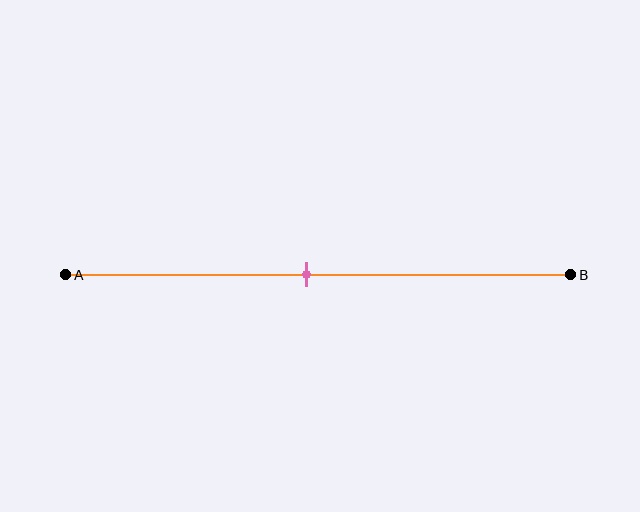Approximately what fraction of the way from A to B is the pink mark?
The pink mark is approximately 50% of the way from A to B.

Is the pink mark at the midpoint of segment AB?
Yes, the mark is approximately at the midpoint.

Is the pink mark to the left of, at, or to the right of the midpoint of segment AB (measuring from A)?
The pink mark is approximately at the midpoint of segment AB.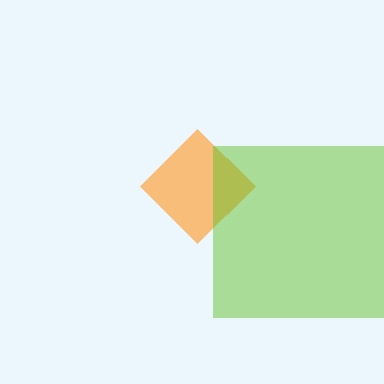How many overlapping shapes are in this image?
There are 2 overlapping shapes in the image.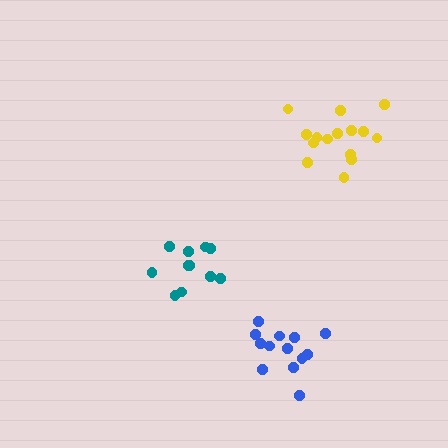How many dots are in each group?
Group 1: 11 dots, Group 2: 13 dots, Group 3: 15 dots (39 total).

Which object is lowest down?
The blue cluster is bottommost.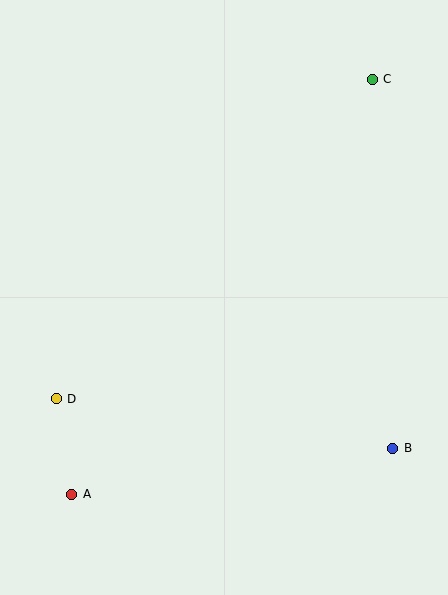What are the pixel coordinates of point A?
Point A is at (72, 494).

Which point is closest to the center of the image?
Point D at (56, 399) is closest to the center.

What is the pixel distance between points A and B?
The distance between A and B is 324 pixels.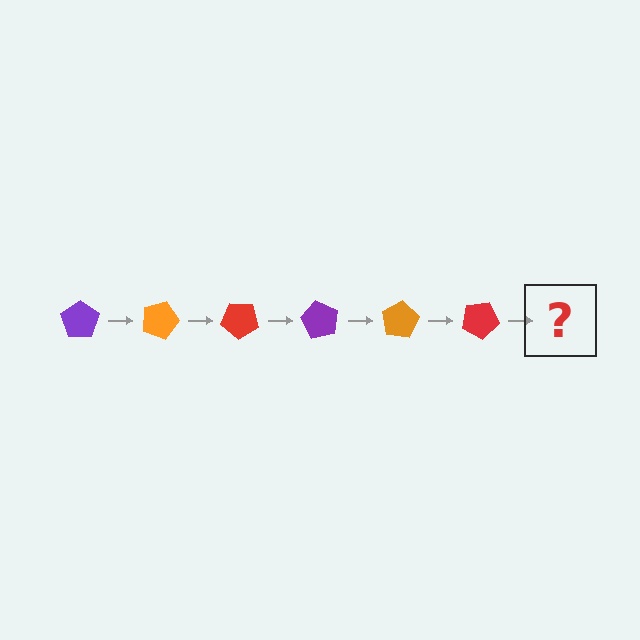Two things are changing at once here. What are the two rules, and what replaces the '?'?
The two rules are that it rotates 20 degrees each step and the color cycles through purple, orange, and red. The '?' should be a purple pentagon, rotated 120 degrees from the start.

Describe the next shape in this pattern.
It should be a purple pentagon, rotated 120 degrees from the start.